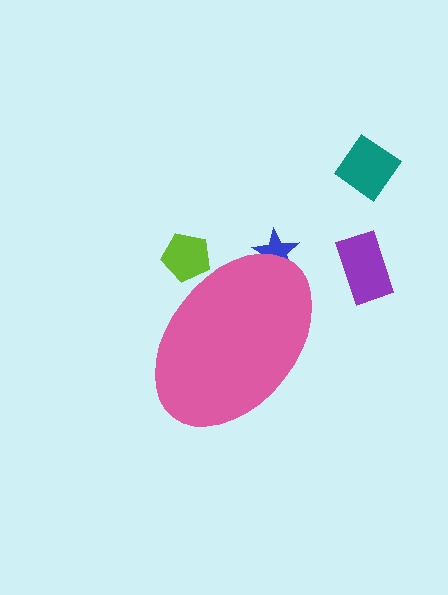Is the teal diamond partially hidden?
No, the teal diamond is fully visible.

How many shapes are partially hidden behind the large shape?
2 shapes are partially hidden.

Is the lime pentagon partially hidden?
Yes, the lime pentagon is partially hidden behind the pink ellipse.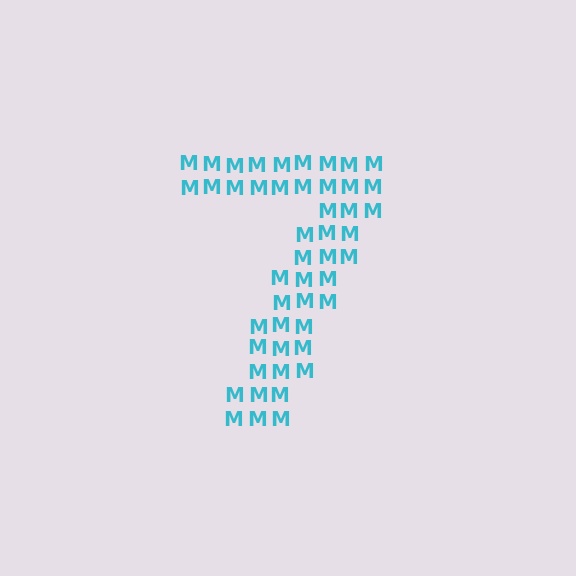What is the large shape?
The large shape is the digit 7.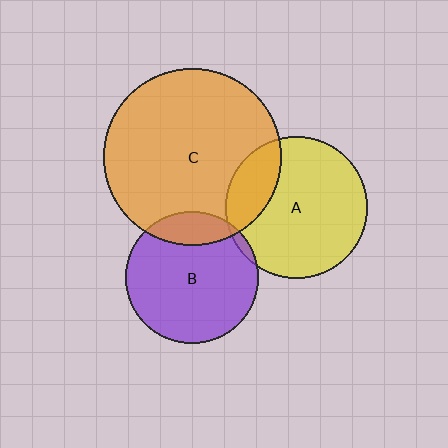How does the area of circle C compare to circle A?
Approximately 1.6 times.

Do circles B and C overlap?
Yes.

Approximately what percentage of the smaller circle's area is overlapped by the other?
Approximately 15%.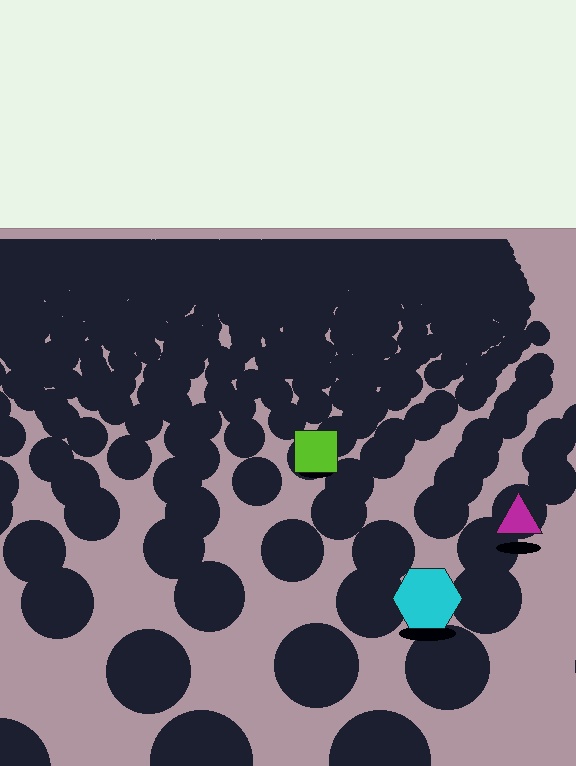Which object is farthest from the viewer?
The lime square is farthest from the viewer. It appears smaller and the ground texture around it is denser.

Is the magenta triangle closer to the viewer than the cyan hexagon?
No. The cyan hexagon is closer — you can tell from the texture gradient: the ground texture is coarser near it.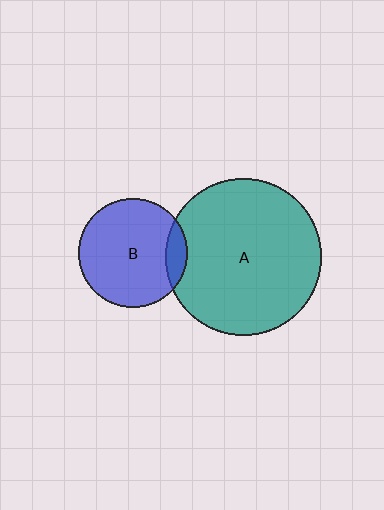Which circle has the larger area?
Circle A (teal).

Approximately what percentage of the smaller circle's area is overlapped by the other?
Approximately 10%.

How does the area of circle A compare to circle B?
Approximately 2.1 times.